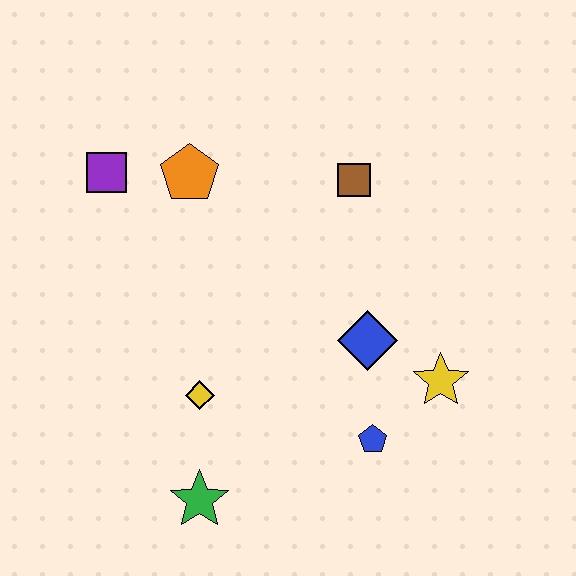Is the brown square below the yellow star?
No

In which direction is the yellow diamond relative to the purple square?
The yellow diamond is below the purple square.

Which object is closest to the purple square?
The orange pentagon is closest to the purple square.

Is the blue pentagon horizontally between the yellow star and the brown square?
Yes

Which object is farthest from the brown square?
The green star is farthest from the brown square.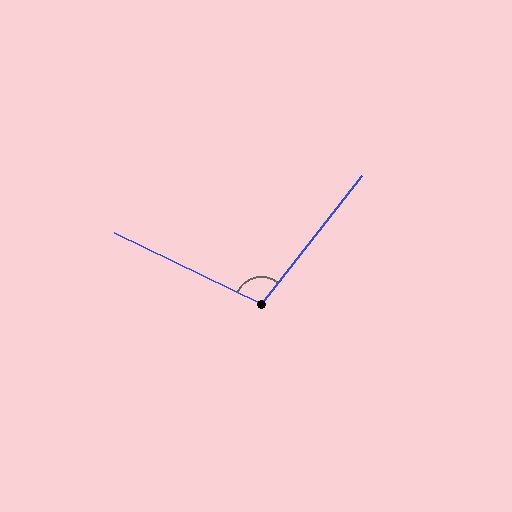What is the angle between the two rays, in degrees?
Approximately 102 degrees.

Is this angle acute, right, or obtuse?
It is obtuse.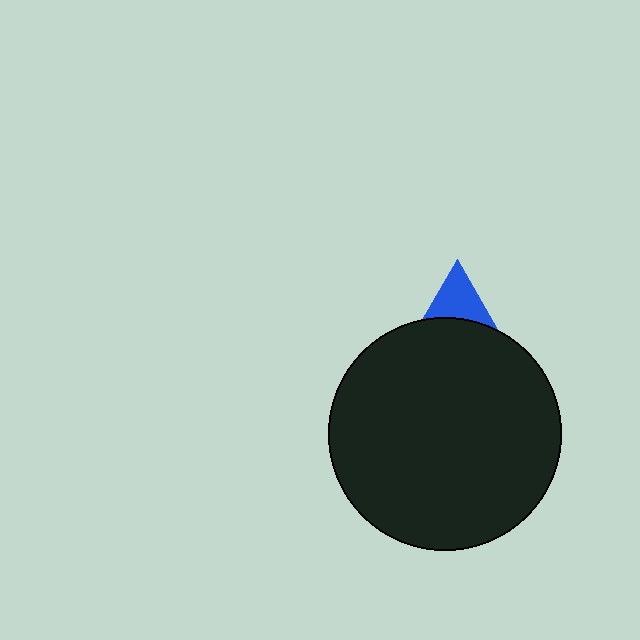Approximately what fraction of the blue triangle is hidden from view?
Roughly 62% of the blue triangle is hidden behind the black circle.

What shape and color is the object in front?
The object in front is a black circle.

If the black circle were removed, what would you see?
You would see the complete blue triangle.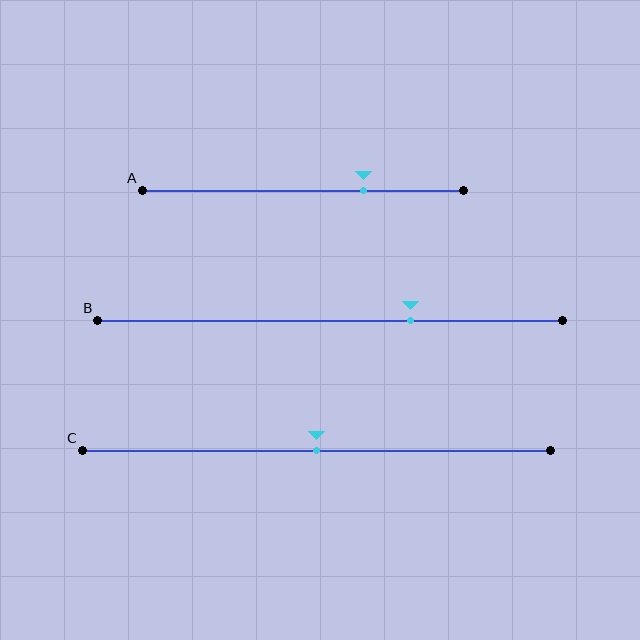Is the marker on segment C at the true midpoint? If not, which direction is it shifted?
Yes, the marker on segment C is at the true midpoint.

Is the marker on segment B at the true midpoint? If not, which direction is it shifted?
No, the marker on segment B is shifted to the right by about 17% of the segment length.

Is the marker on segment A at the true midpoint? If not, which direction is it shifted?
No, the marker on segment A is shifted to the right by about 19% of the segment length.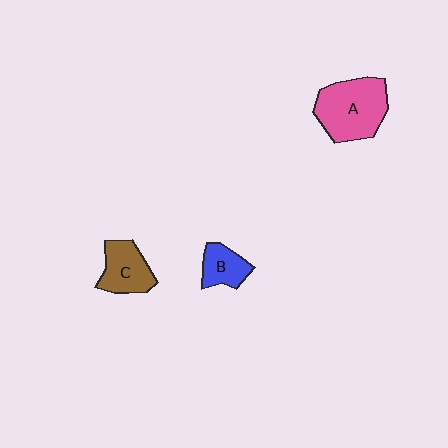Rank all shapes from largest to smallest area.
From largest to smallest: A (pink), C (brown), B (blue).